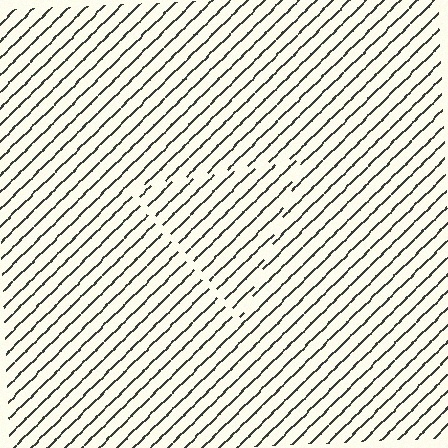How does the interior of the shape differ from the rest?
The interior of the shape contains the same grating, shifted by half a period — the contour is defined by the phase discontinuity where line-ends from the inner and outer gratings abut.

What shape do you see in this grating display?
An illusory triangle. The interior of the shape contains the same grating, shifted by half a period — the contour is defined by the phase discontinuity where line-ends from the inner and outer gratings abut.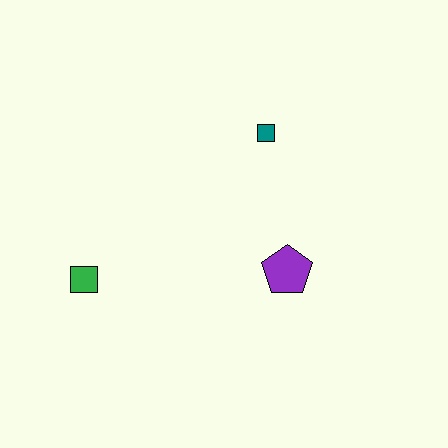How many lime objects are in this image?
There are no lime objects.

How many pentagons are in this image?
There is 1 pentagon.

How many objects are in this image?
There are 3 objects.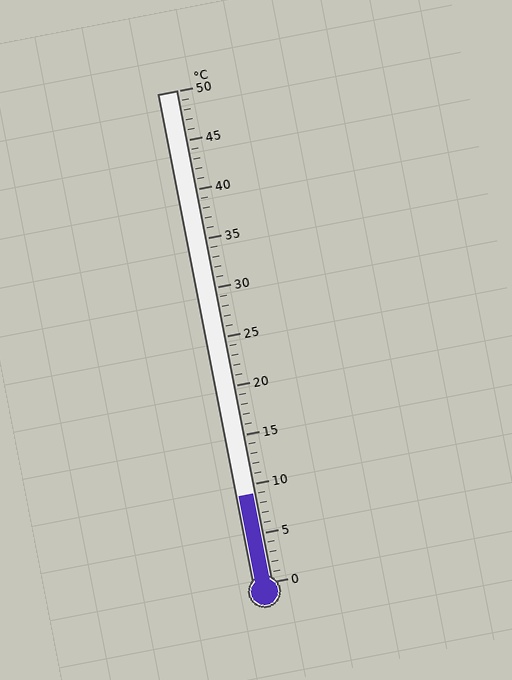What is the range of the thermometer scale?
The thermometer scale ranges from 0°C to 50°C.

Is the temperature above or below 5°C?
The temperature is above 5°C.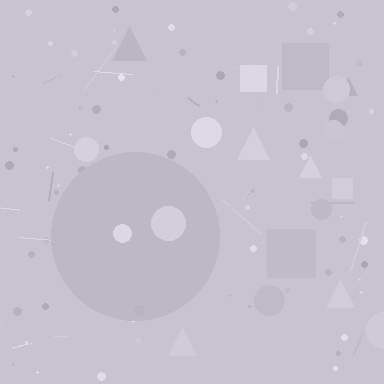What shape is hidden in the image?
A circle is hidden in the image.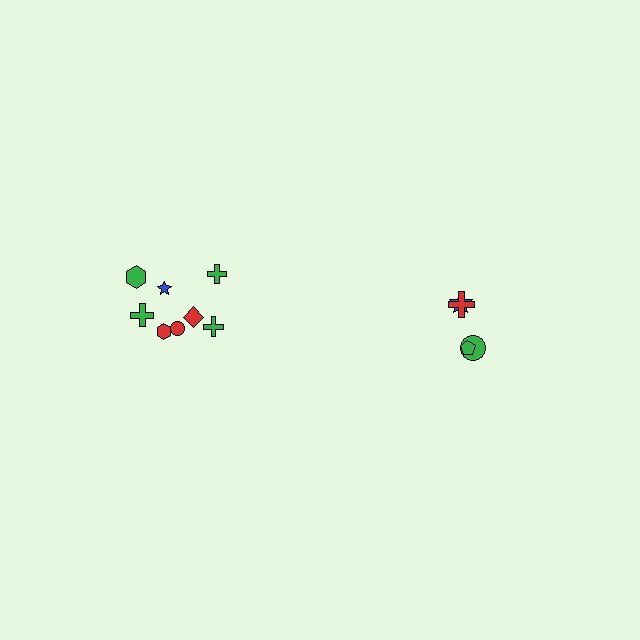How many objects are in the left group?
There are 8 objects.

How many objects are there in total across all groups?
There are 12 objects.